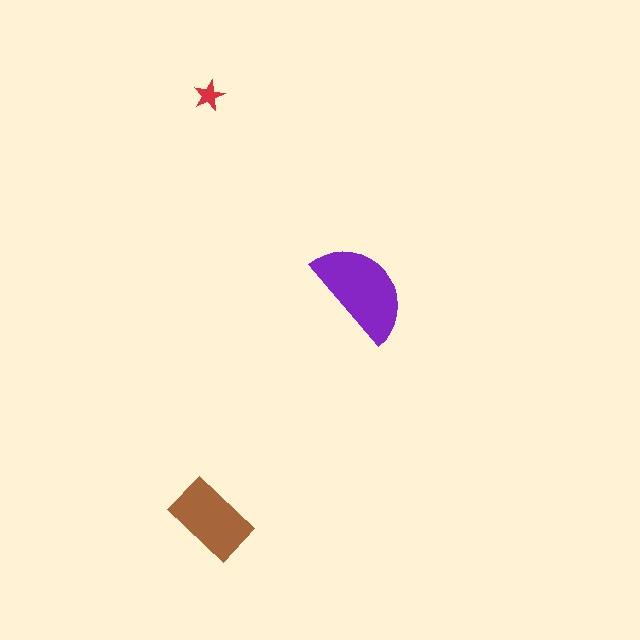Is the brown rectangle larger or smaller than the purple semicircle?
Smaller.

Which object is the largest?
The purple semicircle.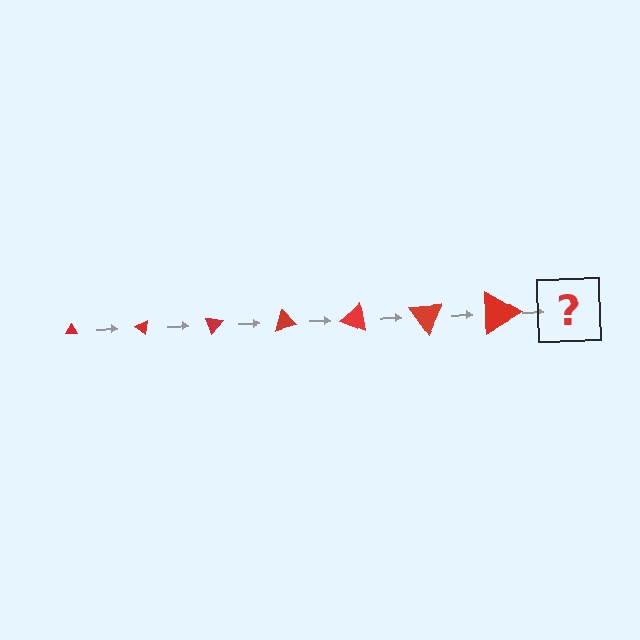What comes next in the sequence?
The next element should be a triangle, larger than the previous one and rotated 245 degrees from the start.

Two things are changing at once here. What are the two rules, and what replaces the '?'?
The two rules are that the triangle grows larger each step and it rotates 35 degrees each step. The '?' should be a triangle, larger than the previous one and rotated 245 degrees from the start.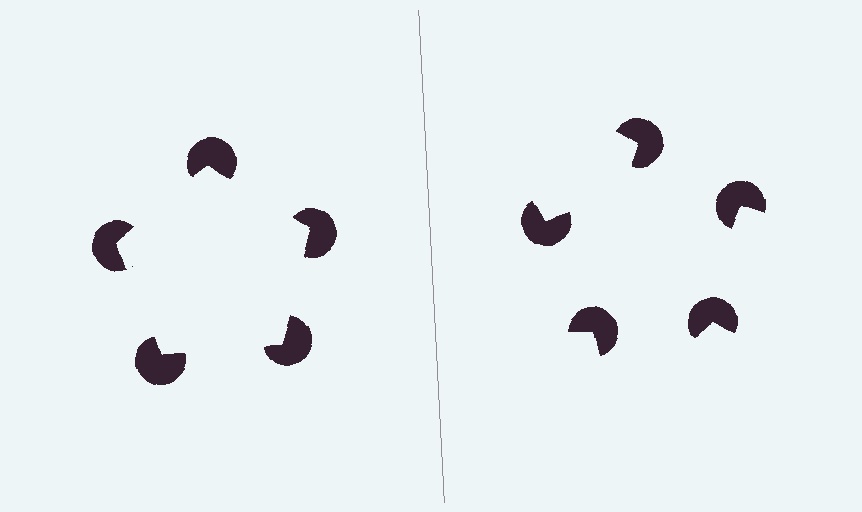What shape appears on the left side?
An illusory pentagon.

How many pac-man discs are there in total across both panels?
10 — 5 on each side.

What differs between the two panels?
The pac-man discs are positioned identically on both sides; only the wedge orientations differ. On the left they align to a pentagon; on the right they are misaligned.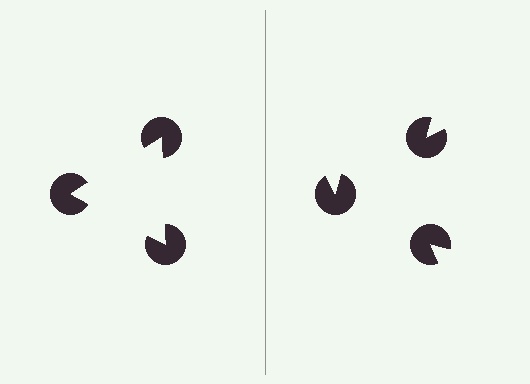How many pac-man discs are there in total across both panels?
6 — 3 on each side.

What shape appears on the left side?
An illusory triangle.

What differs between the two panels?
The pac-man discs are positioned identically on both sides; only the wedge orientations differ. On the left they align to a triangle; on the right they are misaligned.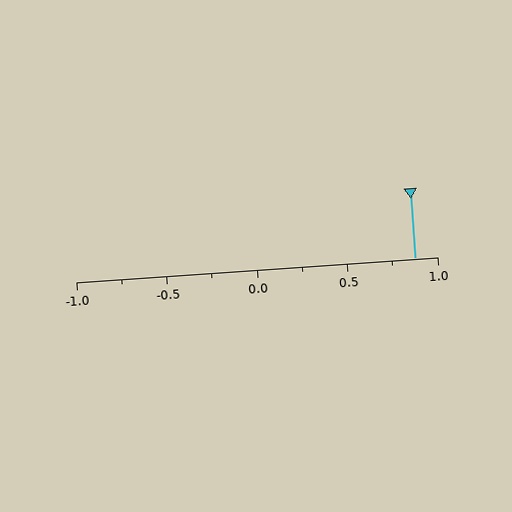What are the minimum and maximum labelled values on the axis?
The axis runs from -1.0 to 1.0.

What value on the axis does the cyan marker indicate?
The marker indicates approximately 0.88.